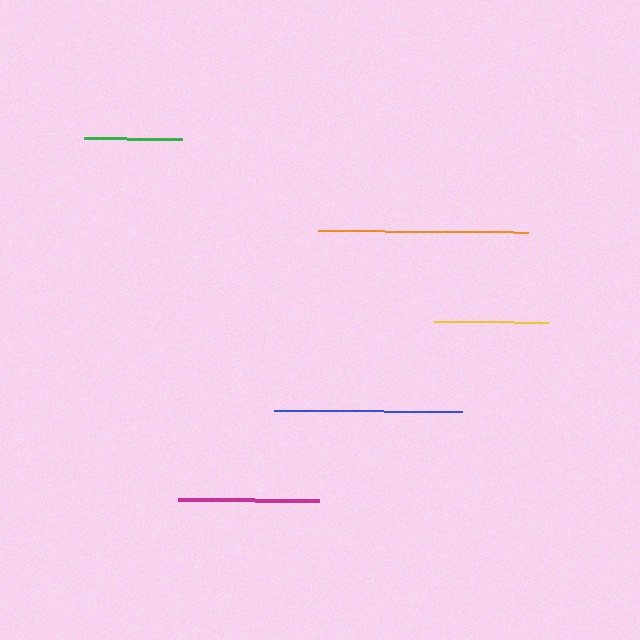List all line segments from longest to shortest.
From longest to shortest: orange, blue, magenta, yellow, green.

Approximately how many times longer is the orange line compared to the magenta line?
The orange line is approximately 1.5 times the length of the magenta line.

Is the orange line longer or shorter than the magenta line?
The orange line is longer than the magenta line.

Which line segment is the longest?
The orange line is the longest at approximately 210 pixels.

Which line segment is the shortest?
The green line is the shortest at approximately 97 pixels.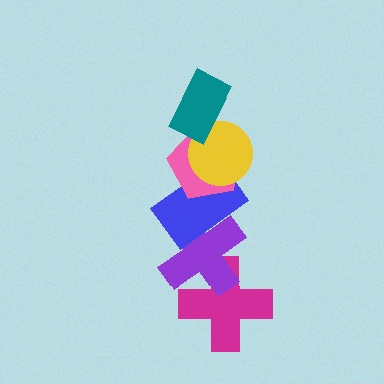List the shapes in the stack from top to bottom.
From top to bottom: the teal rectangle, the yellow circle, the pink pentagon, the blue rectangle, the purple cross, the magenta cross.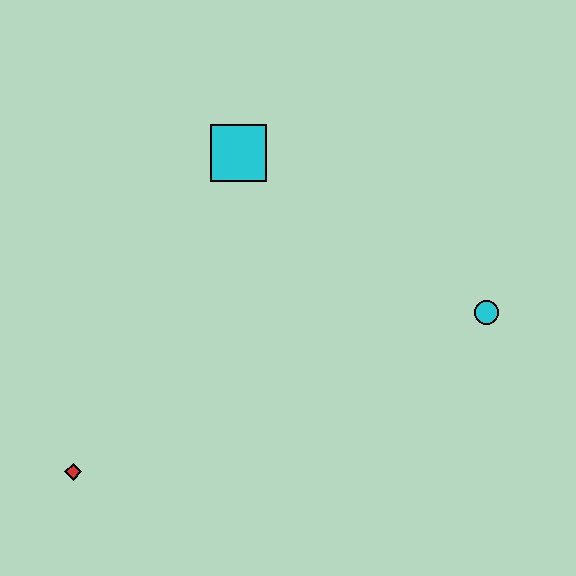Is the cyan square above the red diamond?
Yes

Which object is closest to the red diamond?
The cyan square is closest to the red diamond.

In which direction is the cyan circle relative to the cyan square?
The cyan circle is to the right of the cyan square.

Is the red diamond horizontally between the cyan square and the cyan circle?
No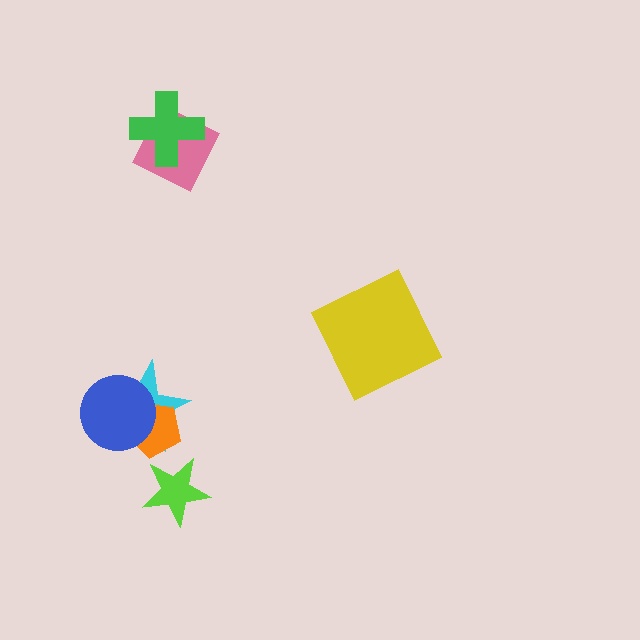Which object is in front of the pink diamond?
The green cross is in front of the pink diamond.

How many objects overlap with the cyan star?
2 objects overlap with the cyan star.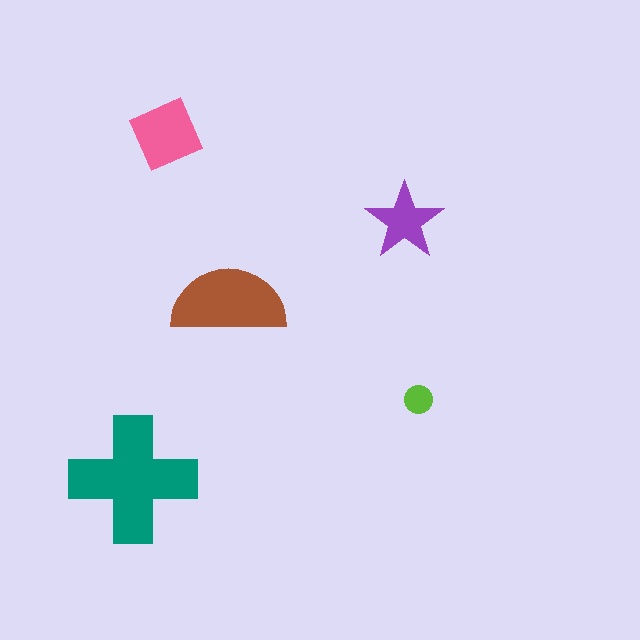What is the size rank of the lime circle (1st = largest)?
5th.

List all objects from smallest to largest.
The lime circle, the purple star, the pink square, the brown semicircle, the teal cross.